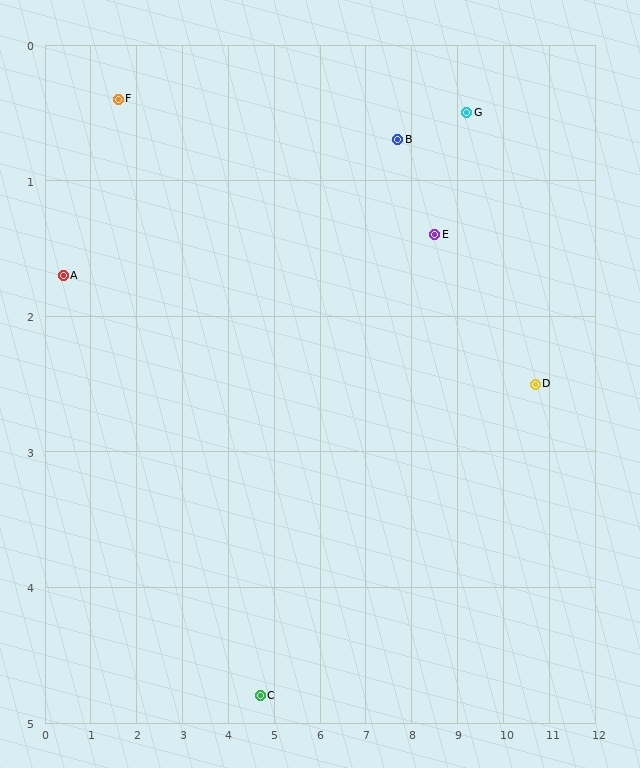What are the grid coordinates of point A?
Point A is at approximately (0.4, 1.7).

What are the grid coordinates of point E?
Point E is at approximately (8.5, 1.4).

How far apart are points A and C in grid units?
Points A and C are about 5.3 grid units apart.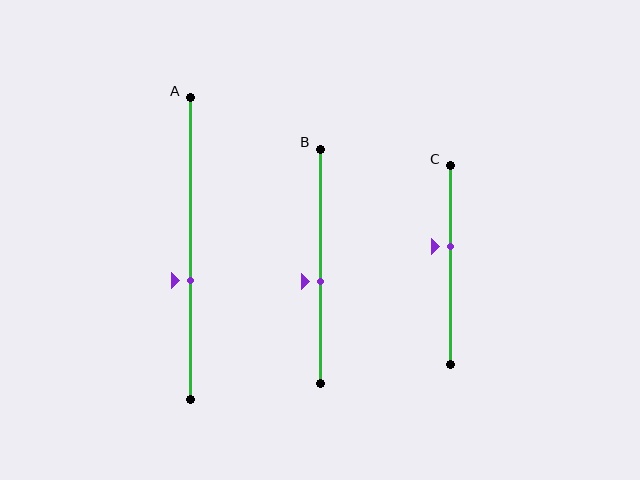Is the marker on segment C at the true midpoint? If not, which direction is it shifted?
No, the marker on segment C is shifted upward by about 10% of the segment length.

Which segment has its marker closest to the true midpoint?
Segment B has its marker closest to the true midpoint.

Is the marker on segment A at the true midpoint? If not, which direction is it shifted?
No, the marker on segment A is shifted downward by about 11% of the segment length.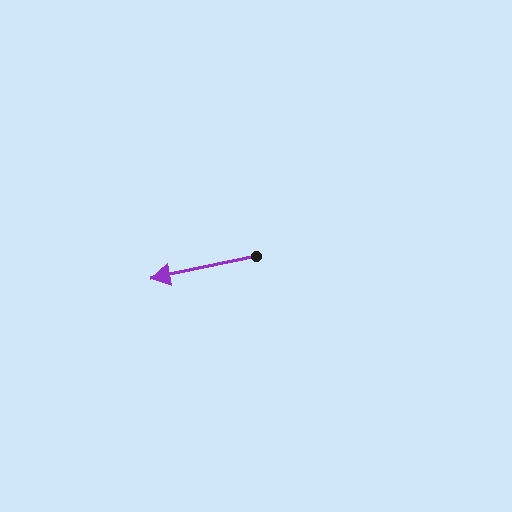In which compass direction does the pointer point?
West.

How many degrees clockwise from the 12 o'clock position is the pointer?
Approximately 258 degrees.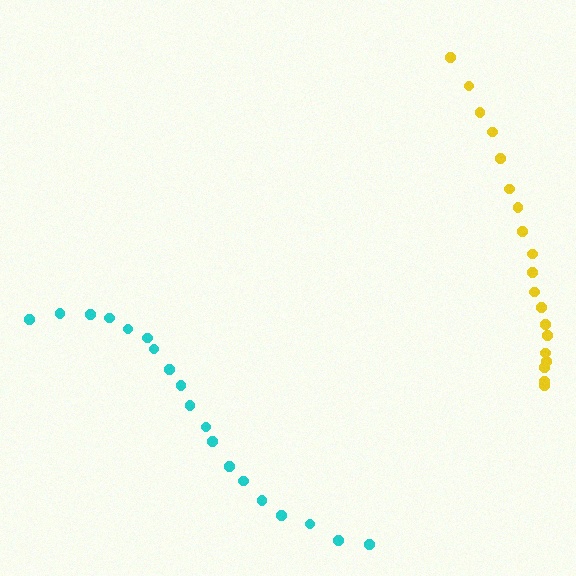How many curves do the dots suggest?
There are 2 distinct paths.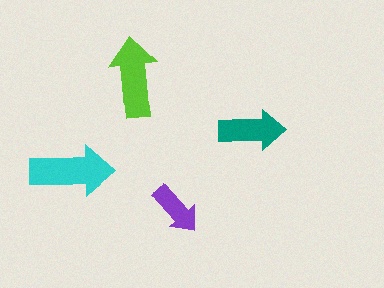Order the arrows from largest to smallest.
the cyan one, the lime one, the teal one, the purple one.